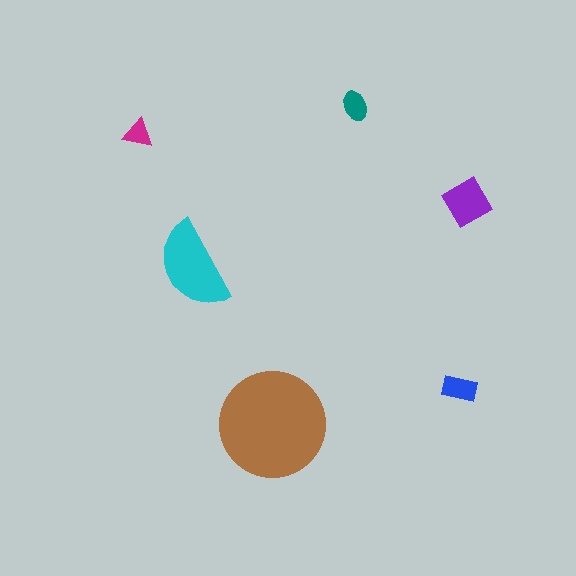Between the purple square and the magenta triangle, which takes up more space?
The purple square.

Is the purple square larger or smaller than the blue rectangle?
Larger.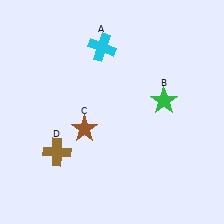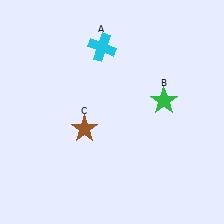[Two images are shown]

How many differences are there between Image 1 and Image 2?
There is 1 difference between the two images.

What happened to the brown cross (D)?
The brown cross (D) was removed in Image 2. It was in the bottom-left area of Image 1.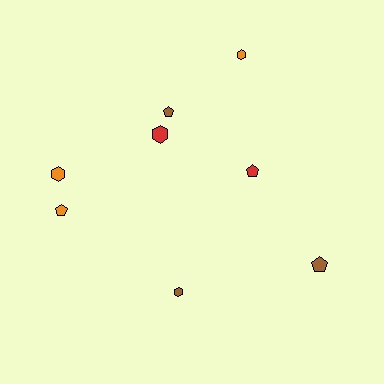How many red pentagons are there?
There is 1 red pentagon.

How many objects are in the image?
There are 8 objects.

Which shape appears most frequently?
Pentagon, with 4 objects.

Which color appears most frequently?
Brown, with 3 objects.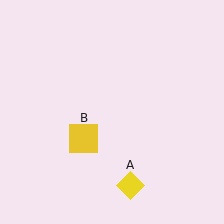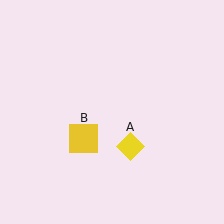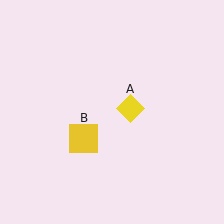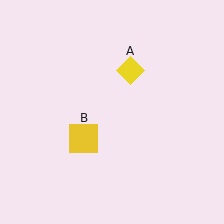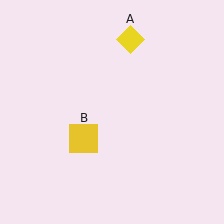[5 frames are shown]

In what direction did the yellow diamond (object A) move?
The yellow diamond (object A) moved up.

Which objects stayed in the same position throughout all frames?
Yellow square (object B) remained stationary.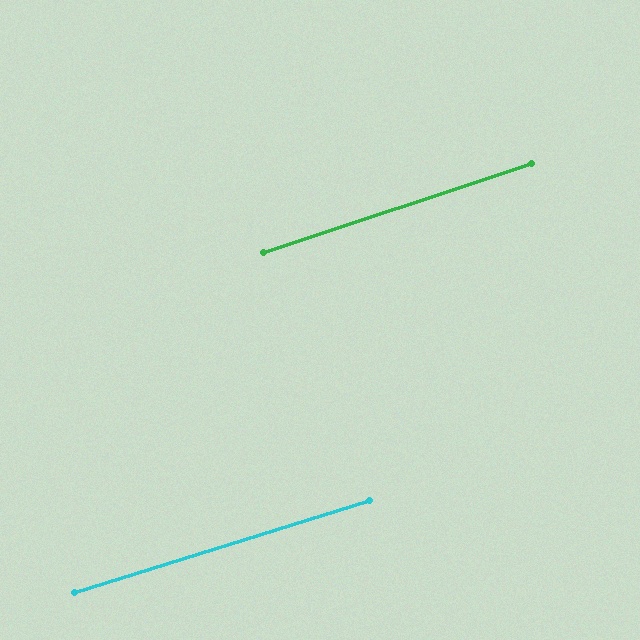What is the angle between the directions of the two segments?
Approximately 1 degree.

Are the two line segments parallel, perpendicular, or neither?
Parallel — their directions differ by only 1.1°.